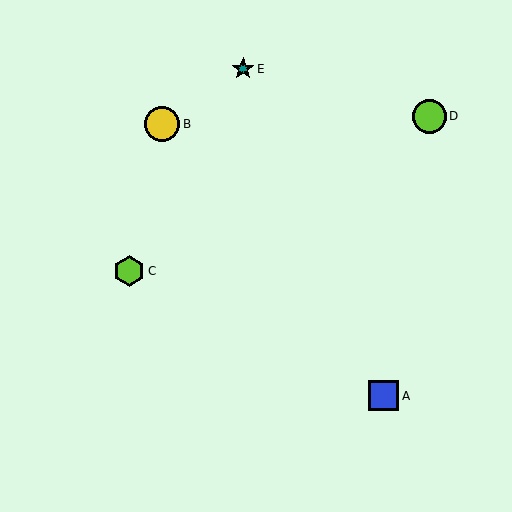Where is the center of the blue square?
The center of the blue square is at (384, 396).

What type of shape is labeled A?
Shape A is a blue square.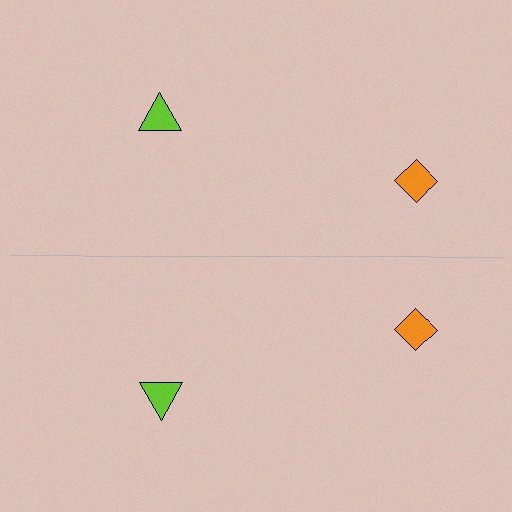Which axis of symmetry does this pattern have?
The pattern has a horizontal axis of symmetry running through the center of the image.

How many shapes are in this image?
There are 4 shapes in this image.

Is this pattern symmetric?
Yes, this pattern has bilateral (reflection) symmetry.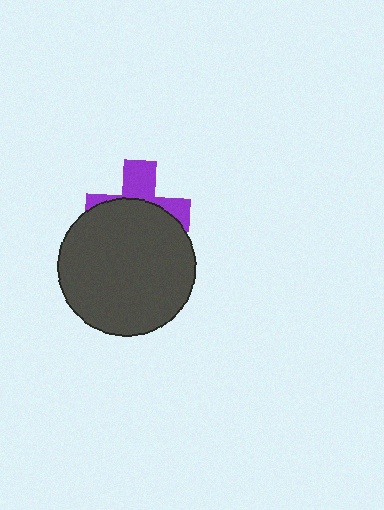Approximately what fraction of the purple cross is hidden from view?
Roughly 62% of the purple cross is hidden behind the dark gray circle.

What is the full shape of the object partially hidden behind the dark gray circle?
The partially hidden object is a purple cross.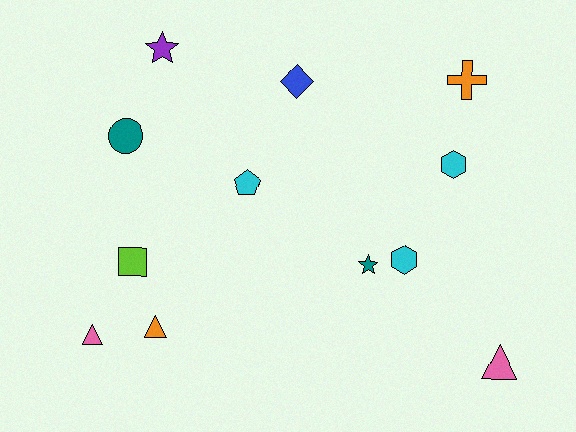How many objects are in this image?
There are 12 objects.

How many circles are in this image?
There is 1 circle.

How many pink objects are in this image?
There are 2 pink objects.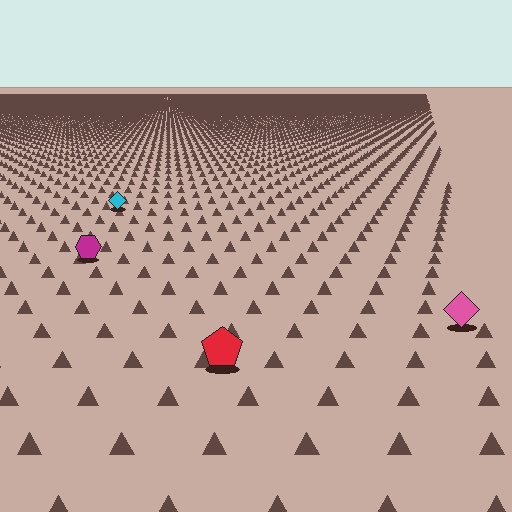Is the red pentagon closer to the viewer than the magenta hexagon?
Yes. The red pentagon is closer — you can tell from the texture gradient: the ground texture is coarser near it.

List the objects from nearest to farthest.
From nearest to farthest: the red pentagon, the pink diamond, the magenta hexagon, the cyan diamond.